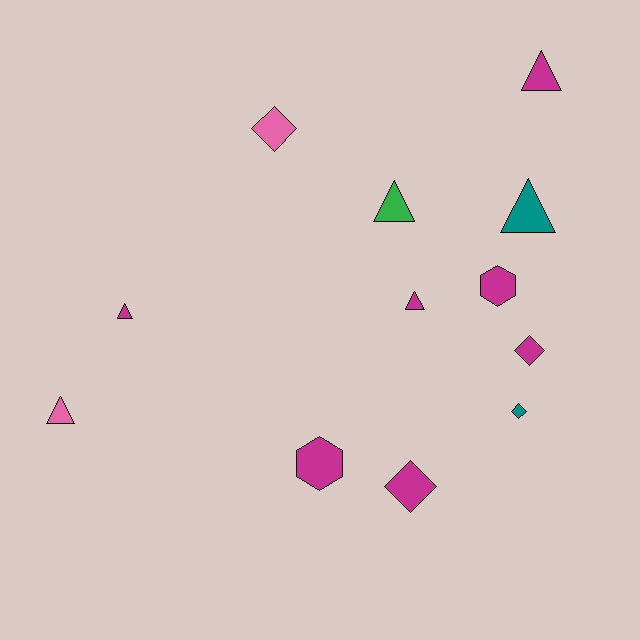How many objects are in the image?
There are 12 objects.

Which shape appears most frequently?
Triangle, with 6 objects.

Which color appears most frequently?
Magenta, with 7 objects.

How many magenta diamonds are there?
There are 2 magenta diamonds.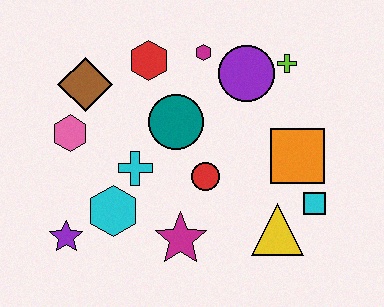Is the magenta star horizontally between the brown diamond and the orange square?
Yes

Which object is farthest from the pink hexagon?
The cyan square is farthest from the pink hexagon.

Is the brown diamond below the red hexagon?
Yes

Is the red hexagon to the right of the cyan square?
No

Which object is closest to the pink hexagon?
The brown diamond is closest to the pink hexagon.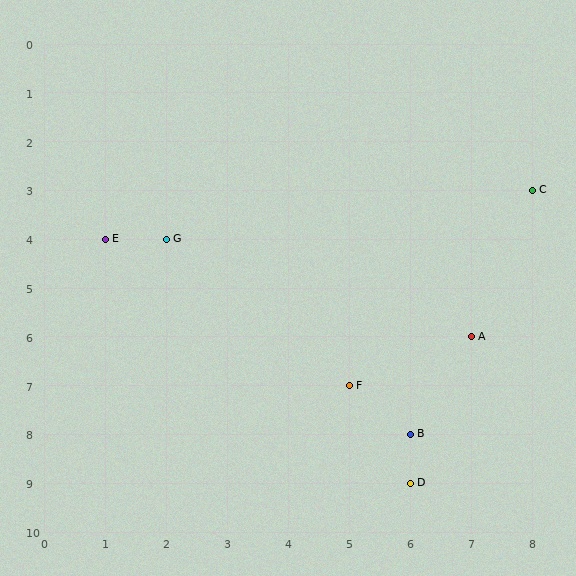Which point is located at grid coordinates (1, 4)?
Point E is at (1, 4).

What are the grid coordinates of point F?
Point F is at grid coordinates (5, 7).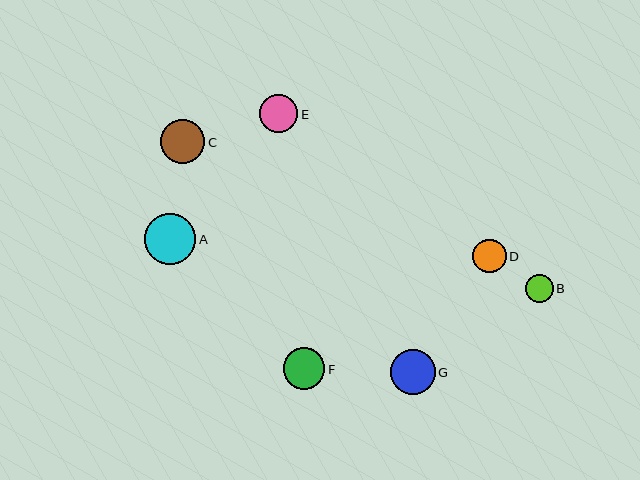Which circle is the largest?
Circle A is the largest with a size of approximately 51 pixels.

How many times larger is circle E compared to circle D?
Circle E is approximately 1.1 times the size of circle D.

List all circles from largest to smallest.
From largest to smallest: A, G, C, F, E, D, B.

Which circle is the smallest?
Circle B is the smallest with a size of approximately 28 pixels.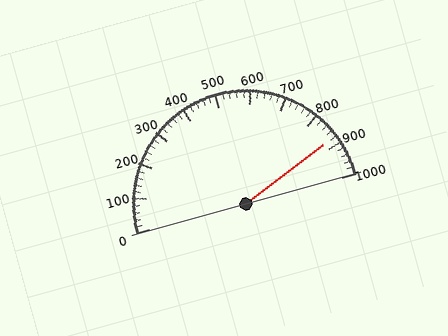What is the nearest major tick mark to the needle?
The nearest major tick mark is 900.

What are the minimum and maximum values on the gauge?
The gauge ranges from 0 to 1000.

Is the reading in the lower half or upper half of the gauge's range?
The reading is in the upper half of the range (0 to 1000).